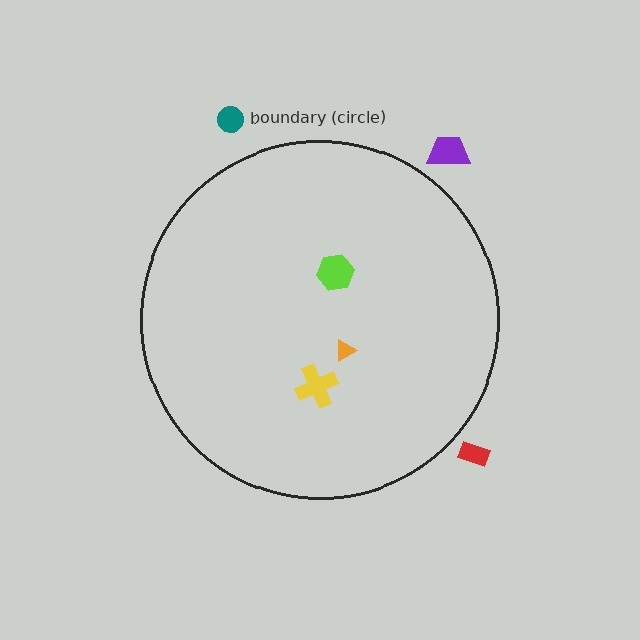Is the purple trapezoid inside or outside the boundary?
Outside.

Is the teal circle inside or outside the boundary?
Outside.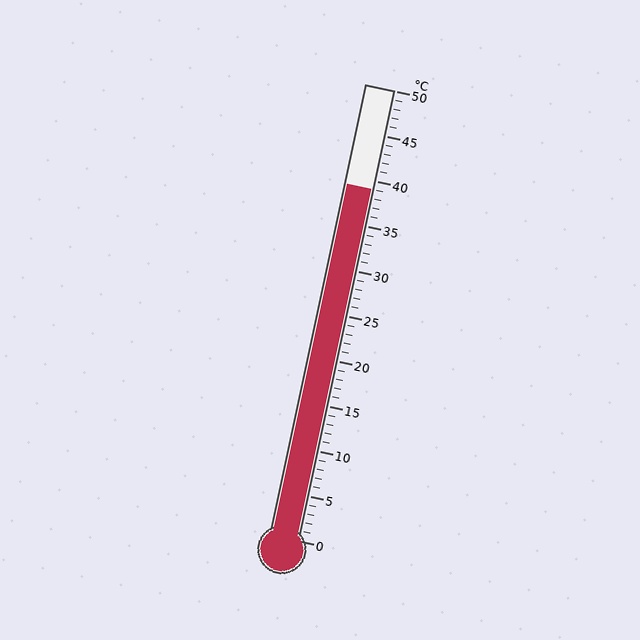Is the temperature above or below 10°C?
The temperature is above 10°C.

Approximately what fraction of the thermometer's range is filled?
The thermometer is filled to approximately 80% of its range.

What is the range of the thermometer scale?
The thermometer scale ranges from 0°C to 50°C.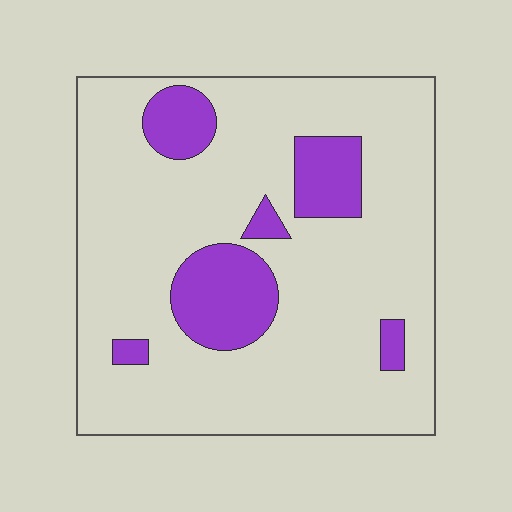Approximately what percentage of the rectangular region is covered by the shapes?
Approximately 15%.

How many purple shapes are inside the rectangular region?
6.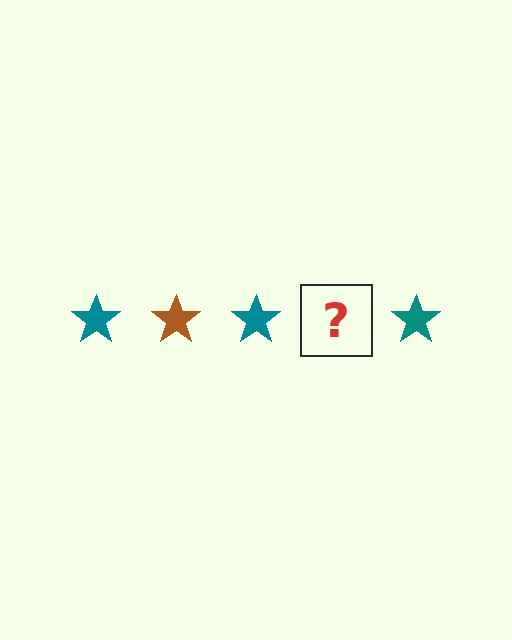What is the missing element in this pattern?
The missing element is a brown star.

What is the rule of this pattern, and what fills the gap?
The rule is that the pattern cycles through teal, brown stars. The gap should be filled with a brown star.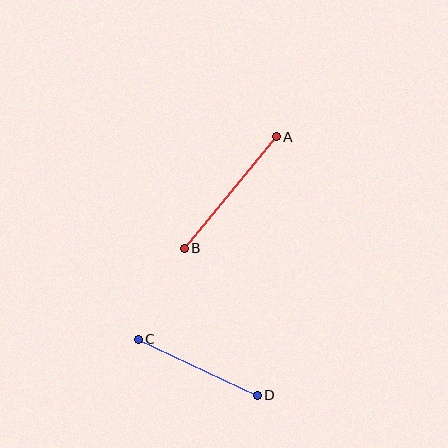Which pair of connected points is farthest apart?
Points A and B are farthest apart.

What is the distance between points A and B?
The distance is approximately 144 pixels.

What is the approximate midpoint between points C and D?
The midpoint is at approximately (198, 367) pixels.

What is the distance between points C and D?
The distance is approximately 132 pixels.